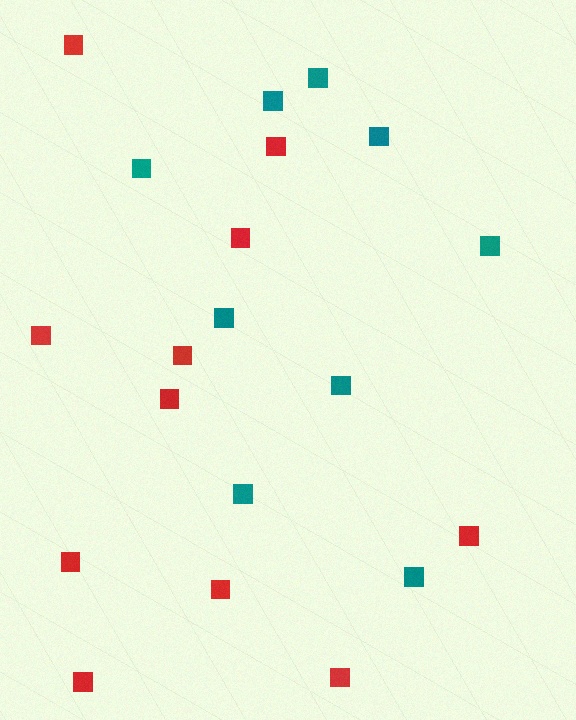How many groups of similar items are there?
There are 2 groups: one group of teal squares (9) and one group of red squares (11).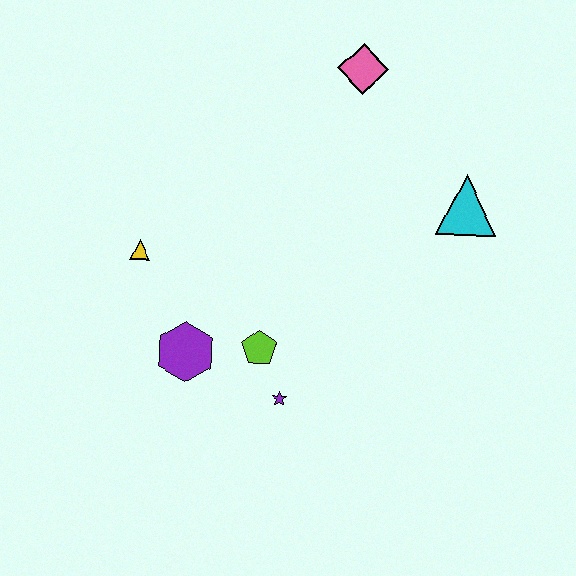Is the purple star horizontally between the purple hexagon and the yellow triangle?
No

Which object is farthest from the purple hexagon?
The pink diamond is farthest from the purple hexagon.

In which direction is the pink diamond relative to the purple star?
The pink diamond is above the purple star.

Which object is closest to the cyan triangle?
The pink diamond is closest to the cyan triangle.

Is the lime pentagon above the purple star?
Yes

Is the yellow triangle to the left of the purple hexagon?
Yes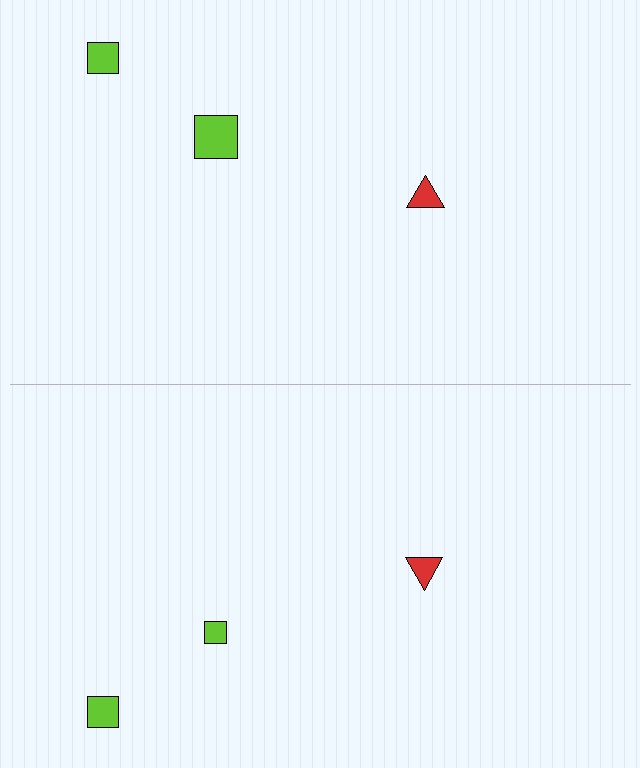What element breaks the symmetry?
The lime square on the bottom side has a different size than its mirror counterpart.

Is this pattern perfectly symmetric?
No, the pattern is not perfectly symmetric. The lime square on the bottom side has a different size than its mirror counterpart.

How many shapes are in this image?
There are 6 shapes in this image.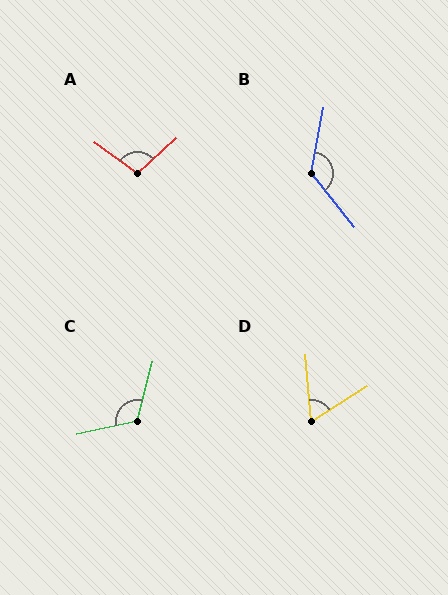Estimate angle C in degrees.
Approximately 117 degrees.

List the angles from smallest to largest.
D (63°), A (101°), C (117°), B (130°).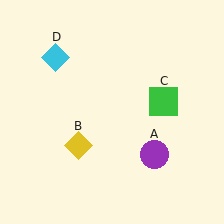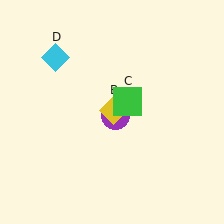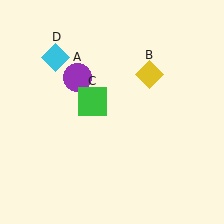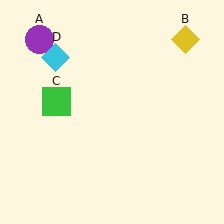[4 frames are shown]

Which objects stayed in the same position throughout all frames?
Cyan diamond (object D) remained stationary.